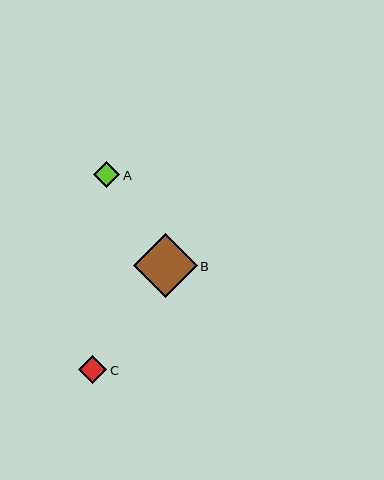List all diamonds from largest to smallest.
From largest to smallest: B, C, A.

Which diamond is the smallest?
Diamond A is the smallest with a size of approximately 26 pixels.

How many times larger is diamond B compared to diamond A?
Diamond B is approximately 2.4 times the size of diamond A.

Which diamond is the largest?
Diamond B is the largest with a size of approximately 64 pixels.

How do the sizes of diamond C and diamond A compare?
Diamond C and diamond A are approximately the same size.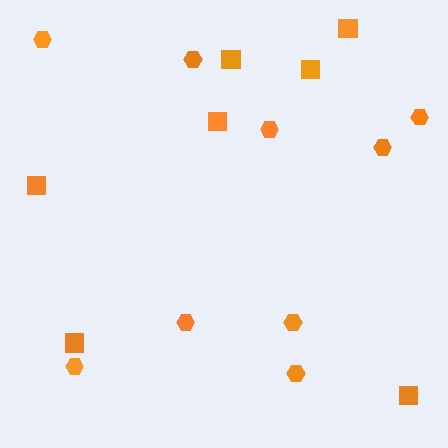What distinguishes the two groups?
There are 2 groups: one group of hexagons (9) and one group of squares (7).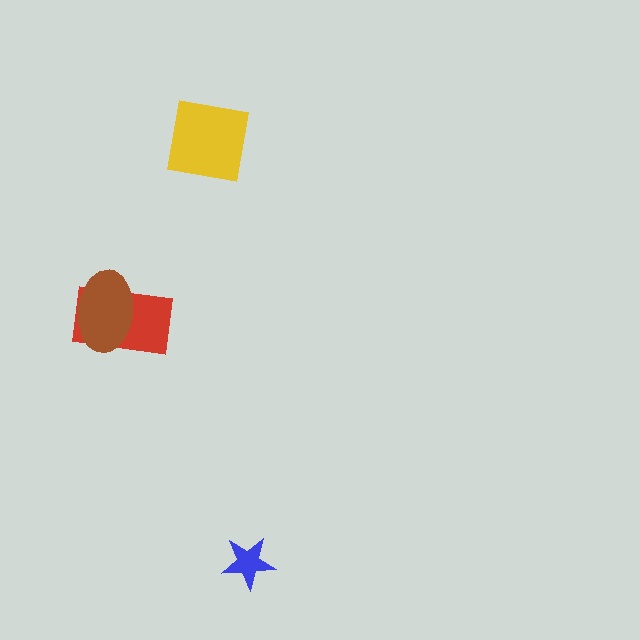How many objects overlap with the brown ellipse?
1 object overlaps with the brown ellipse.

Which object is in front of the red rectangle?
The brown ellipse is in front of the red rectangle.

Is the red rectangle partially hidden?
Yes, it is partially covered by another shape.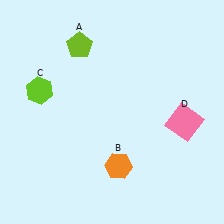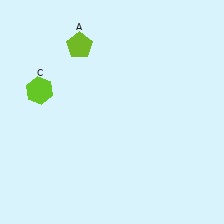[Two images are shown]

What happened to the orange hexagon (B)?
The orange hexagon (B) was removed in Image 2. It was in the bottom-right area of Image 1.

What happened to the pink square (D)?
The pink square (D) was removed in Image 2. It was in the bottom-right area of Image 1.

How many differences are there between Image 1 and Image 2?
There are 2 differences between the two images.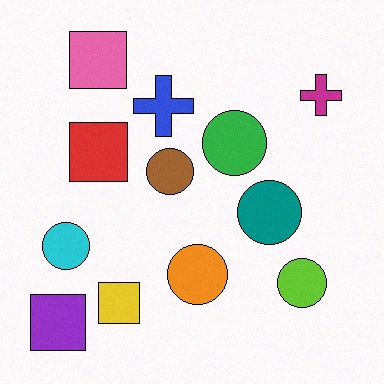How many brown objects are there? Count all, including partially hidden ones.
There is 1 brown object.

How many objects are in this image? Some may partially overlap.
There are 12 objects.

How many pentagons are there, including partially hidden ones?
There are no pentagons.